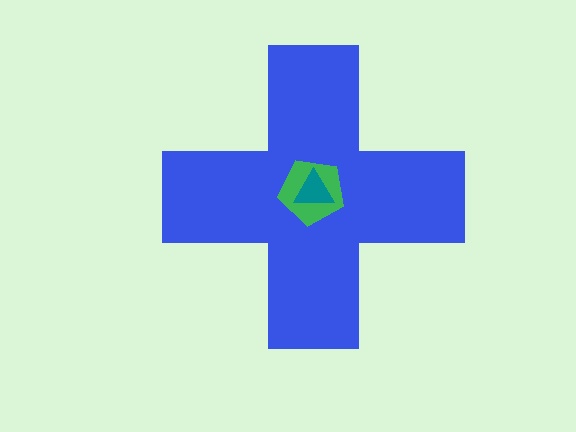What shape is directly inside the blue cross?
The green pentagon.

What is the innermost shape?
The teal triangle.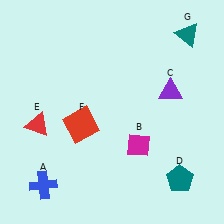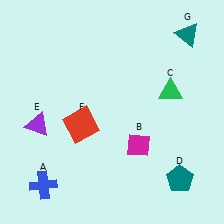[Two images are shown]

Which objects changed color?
C changed from purple to green. E changed from red to purple.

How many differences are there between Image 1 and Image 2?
There are 2 differences between the two images.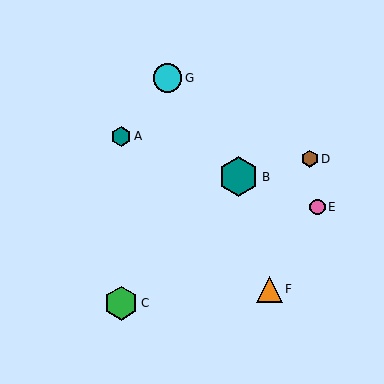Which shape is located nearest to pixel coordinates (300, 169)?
The brown hexagon (labeled D) at (310, 159) is nearest to that location.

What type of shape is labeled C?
Shape C is a green hexagon.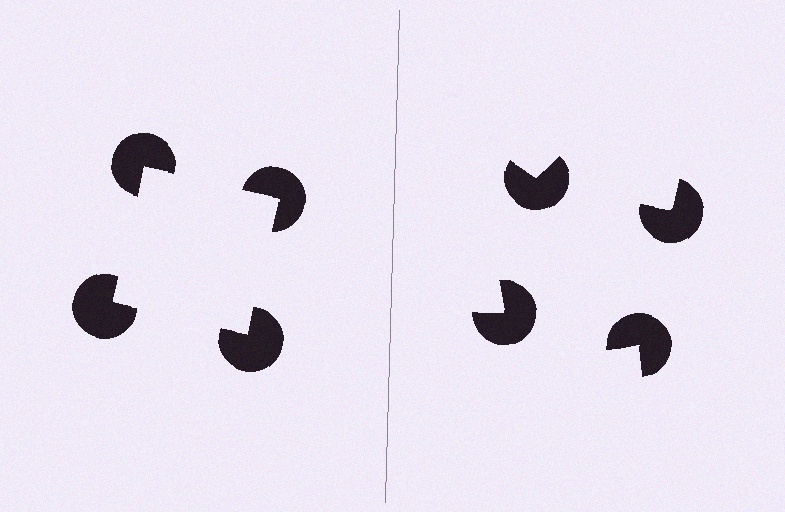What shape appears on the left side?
An illusory square.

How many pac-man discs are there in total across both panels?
8 — 4 on each side.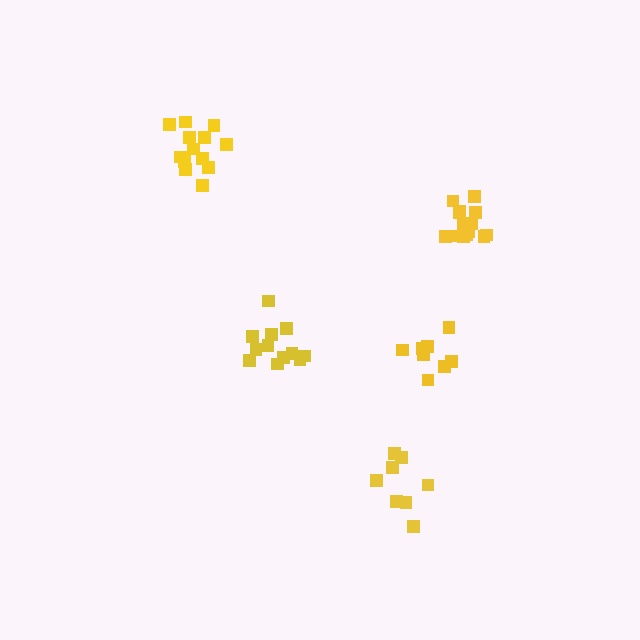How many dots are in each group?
Group 1: 14 dots, Group 2: 13 dots, Group 3: 12 dots, Group 4: 8 dots, Group 5: 8 dots (55 total).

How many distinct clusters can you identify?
There are 5 distinct clusters.